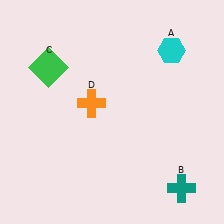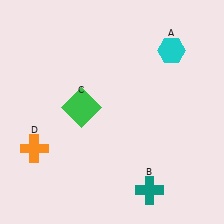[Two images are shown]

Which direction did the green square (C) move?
The green square (C) moved down.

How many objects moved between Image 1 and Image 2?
3 objects moved between the two images.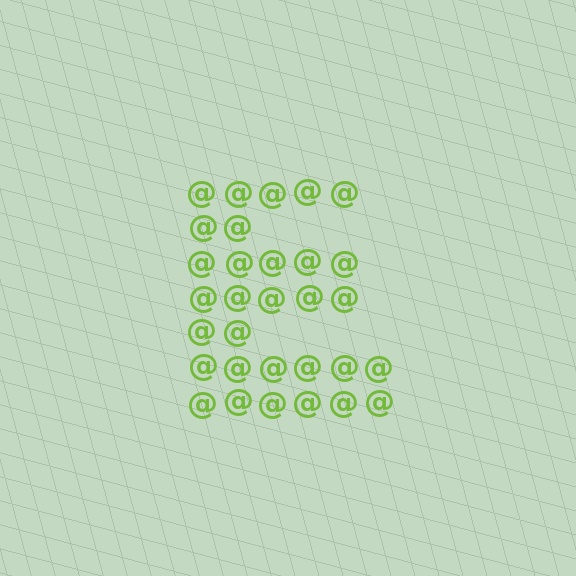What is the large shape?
The large shape is the letter E.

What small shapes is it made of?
It is made of small at signs.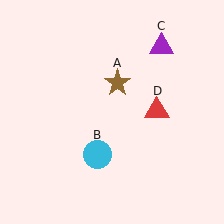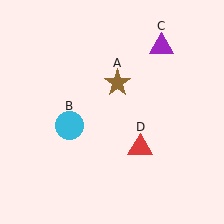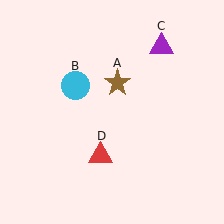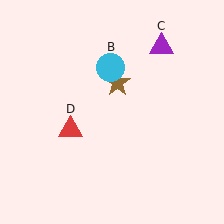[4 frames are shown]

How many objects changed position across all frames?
2 objects changed position: cyan circle (object B), red triangle (object D).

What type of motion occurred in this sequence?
The cyan circle (object B), red triangle (object D) rotated clockwise around the center of the scene.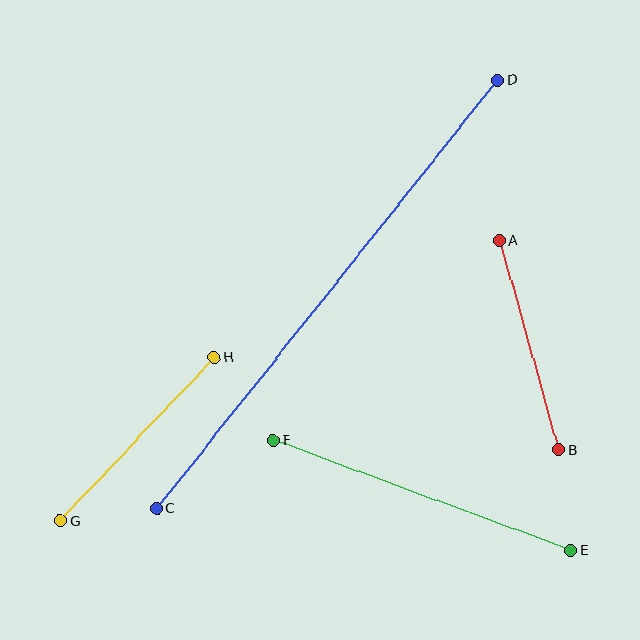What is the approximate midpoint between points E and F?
The midpoint is at approximately (422, 495) pixels.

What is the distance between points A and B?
The distance is approximately 217 pixels.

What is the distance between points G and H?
The distance is approximately 225 pixels.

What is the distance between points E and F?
The distance is approximately 317 pixels.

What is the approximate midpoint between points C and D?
The midpoint is at approximately (327, 294) pixels.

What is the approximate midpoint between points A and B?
The midpoint is at approximately (529, 345) pixels.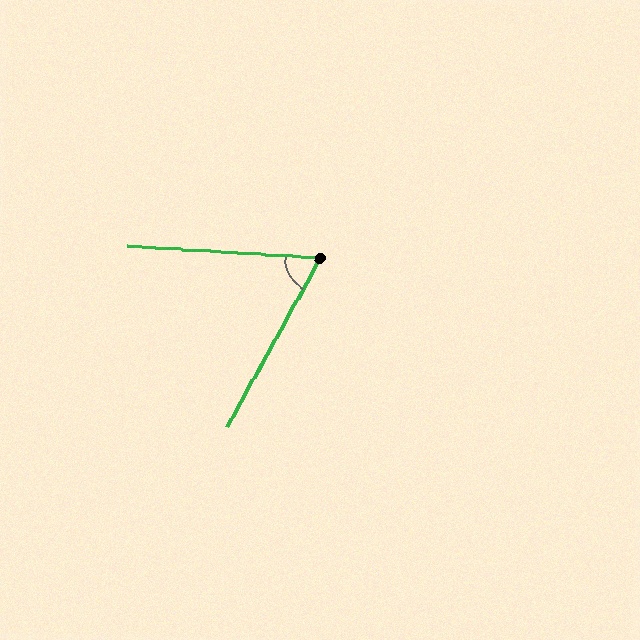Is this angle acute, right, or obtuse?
It is acute.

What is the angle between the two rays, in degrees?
Approximately 65 degrees.